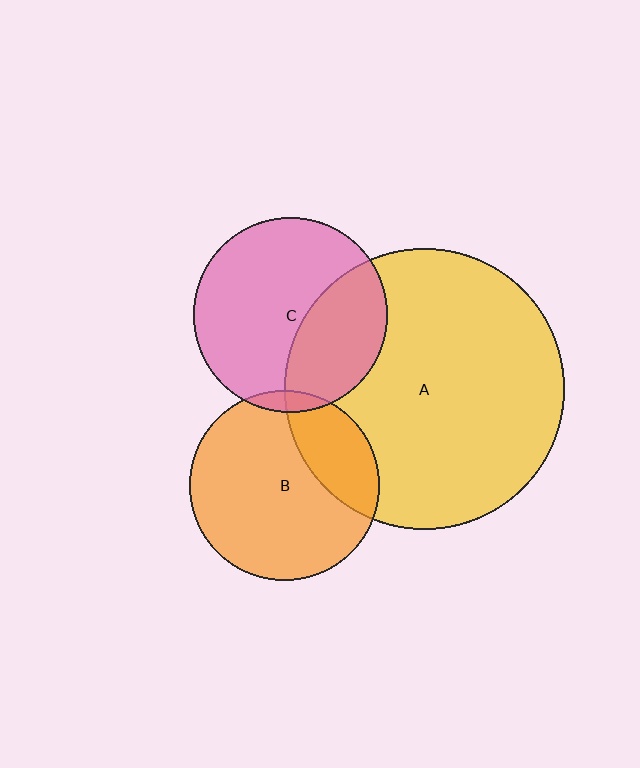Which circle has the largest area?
Circle A (yellow).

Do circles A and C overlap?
Yes.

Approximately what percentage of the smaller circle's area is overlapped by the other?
Approximately 35%.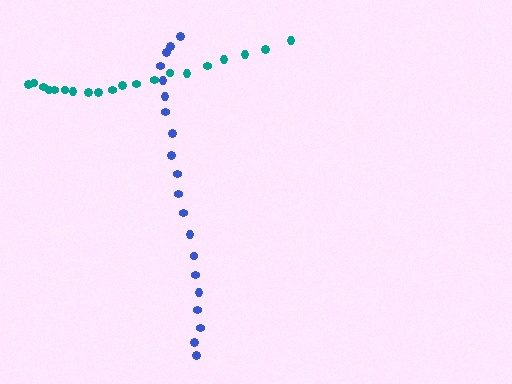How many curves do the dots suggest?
There are 2 distinct paths.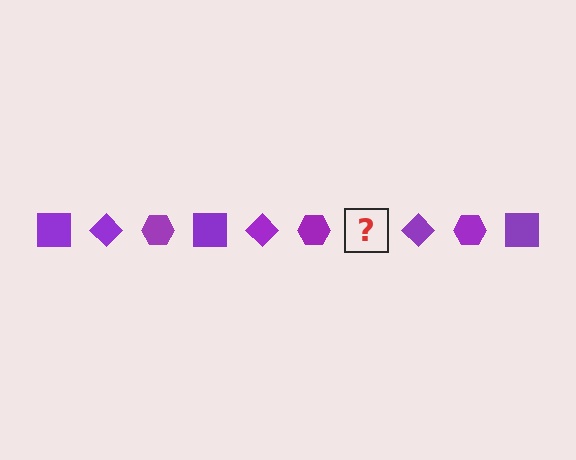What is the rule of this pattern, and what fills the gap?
The rule is that the pattern cycles through square, diamond, hexagon shapes in purple. The gap should be filled with a purple square.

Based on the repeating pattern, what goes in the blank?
The blank should be a purple square.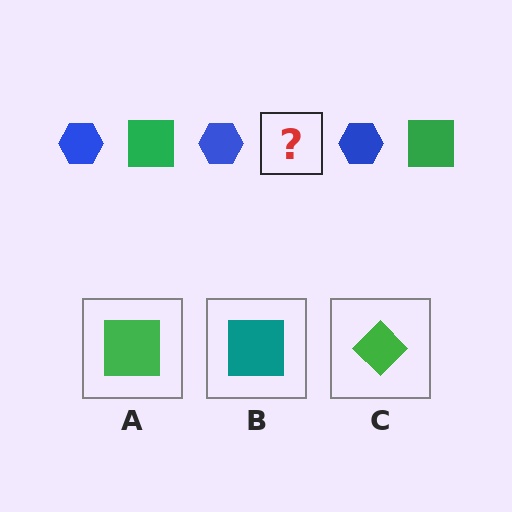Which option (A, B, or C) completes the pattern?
A.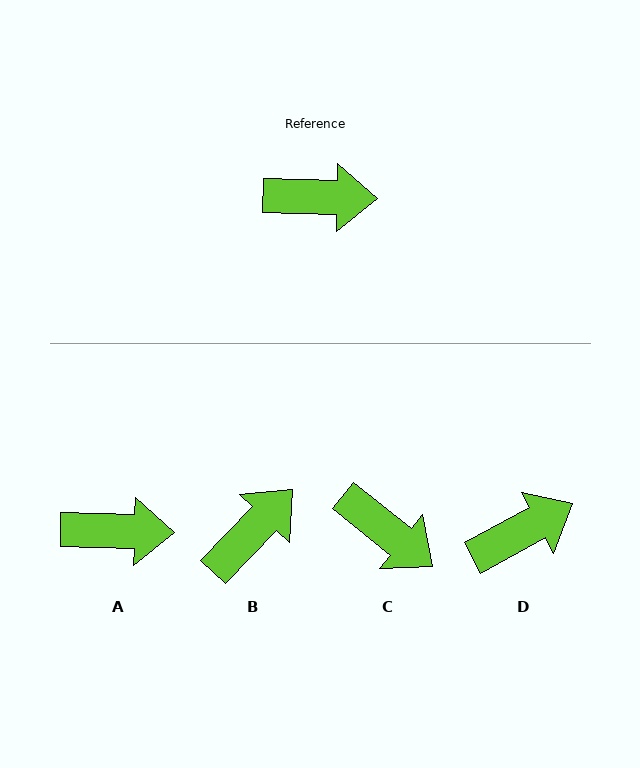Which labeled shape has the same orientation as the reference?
A.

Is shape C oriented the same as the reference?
No, it is off by about 37 degrees.